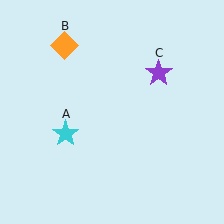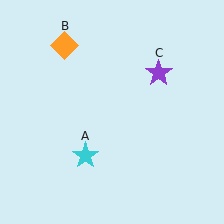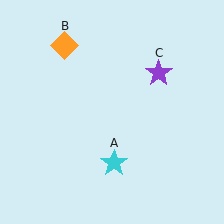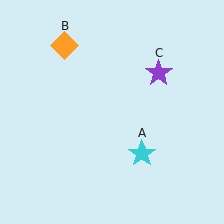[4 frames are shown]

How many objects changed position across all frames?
1 object changed position: cyan star (object A).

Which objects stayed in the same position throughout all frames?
Orange diamond (object B) and purple star (object C) remained stationary.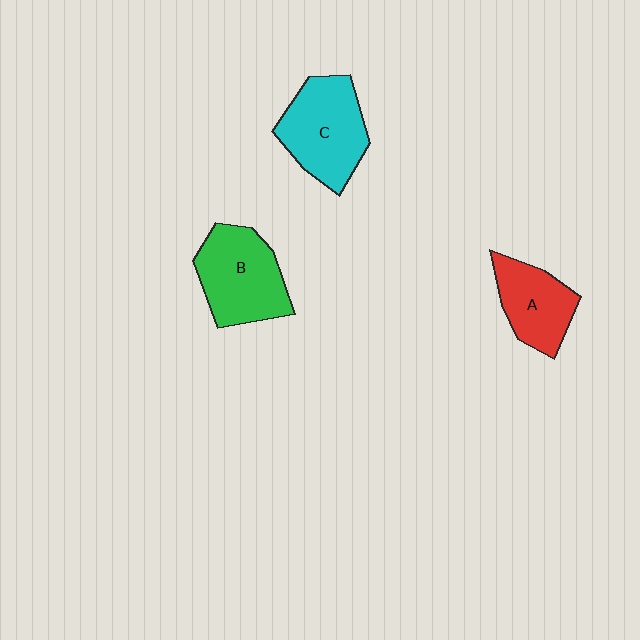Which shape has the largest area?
Shape C (cyan).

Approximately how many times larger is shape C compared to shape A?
Approximately 1.3 times.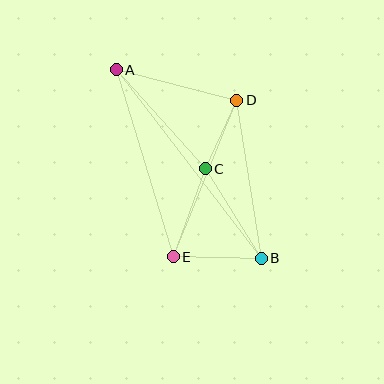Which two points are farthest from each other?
Points A and B are farthest from each other.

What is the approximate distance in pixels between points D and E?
The distance between D and E is approximately 169 pixels.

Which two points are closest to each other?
Points C and D are closest to each other.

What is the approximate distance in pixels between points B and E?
The distance between B and E is approximately 88 pixels.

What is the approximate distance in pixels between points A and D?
The distance between A and D is approximately 124 pixels.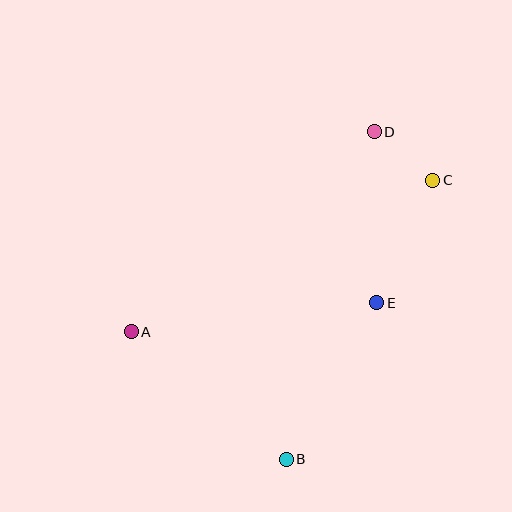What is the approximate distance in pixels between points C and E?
The distance between C and E is approximately 135 pixels.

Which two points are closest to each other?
Points C and D are closest to each other.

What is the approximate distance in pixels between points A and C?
The distance between A and C is approximately 337 pixels.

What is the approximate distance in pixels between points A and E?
The distance between A and E is approximately 247 pixels.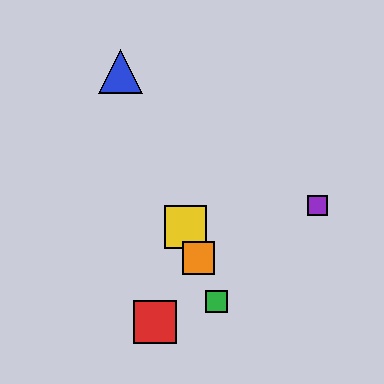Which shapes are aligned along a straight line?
The blue triangle, the green square, the yellow square, the orange square are aligned along a straight line.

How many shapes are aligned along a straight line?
4 shapes (the blue triangle, the green square, the yellow square, the orange square) are aligned along a straight line.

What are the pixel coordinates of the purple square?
The purple square is at (318, 205).